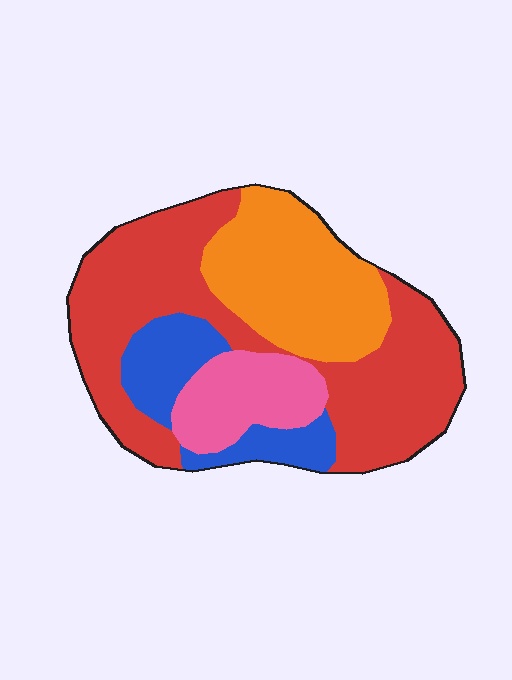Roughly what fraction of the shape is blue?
Blue covers roughly 15% of the shape.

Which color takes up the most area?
Red, at roughly 45%.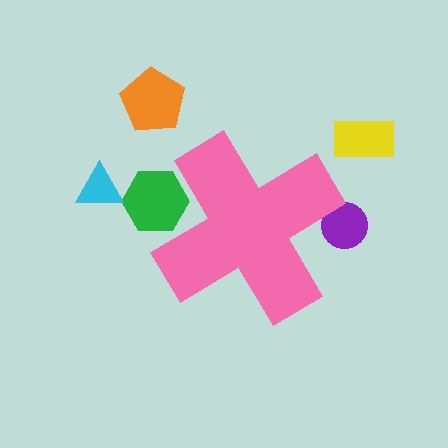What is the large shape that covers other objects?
A pink cross.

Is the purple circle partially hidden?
Yes, the purple circle is partially hidden behind the pink cross.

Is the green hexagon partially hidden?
Yes, the green hexagon is partially hidden behind the pink cross.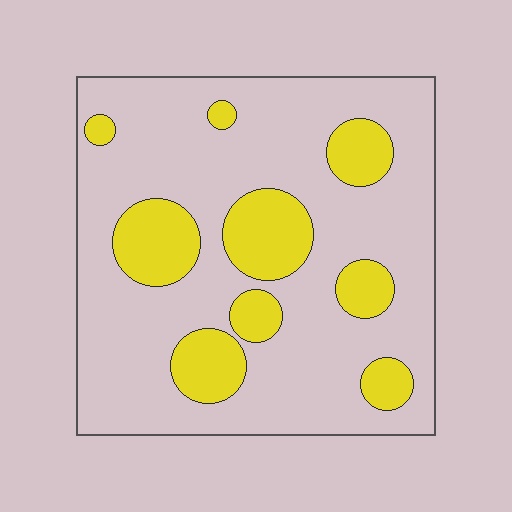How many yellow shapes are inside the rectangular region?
9.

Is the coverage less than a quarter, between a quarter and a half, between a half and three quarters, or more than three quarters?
Less than a quarter.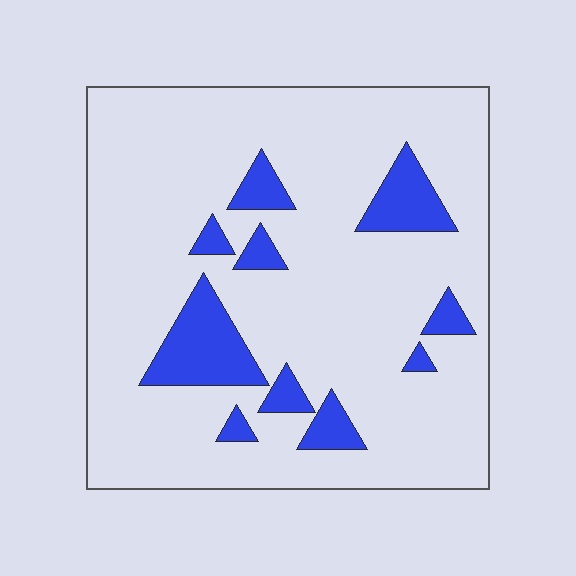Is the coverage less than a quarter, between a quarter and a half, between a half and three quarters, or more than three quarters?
Less than a quarter.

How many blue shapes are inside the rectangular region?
10.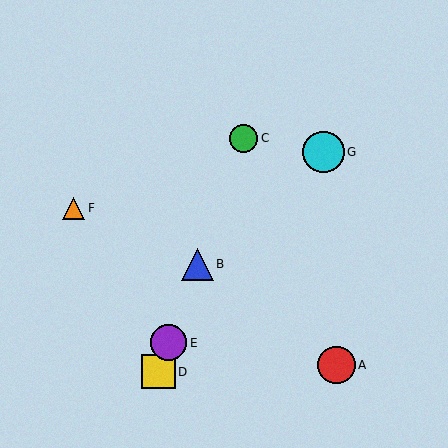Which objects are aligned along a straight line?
Objects B, C, D, E are aligned along a straight line.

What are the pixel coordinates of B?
Object B is at (198, 264).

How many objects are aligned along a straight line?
4 objects (B, C, D, E) are aligned along a straight line.